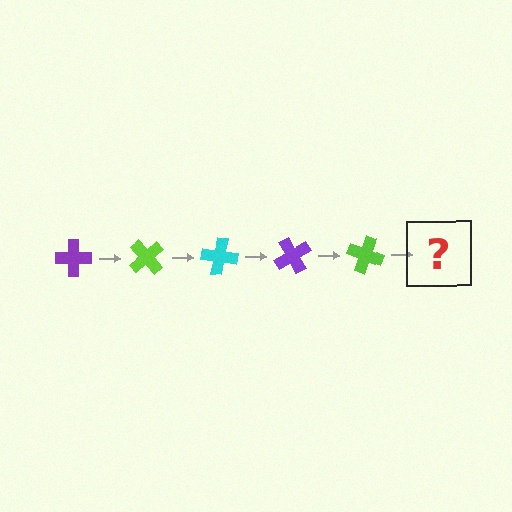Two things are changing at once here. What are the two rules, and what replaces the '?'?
The two rules are that it rotates 50 degrees each step and the color cycles through purple, lime, and cyan. The '?' should be a cyan cross, rotated 250 degrees from the start.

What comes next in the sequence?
The next element should be a cyan cross, rotated 250 degrees from the start.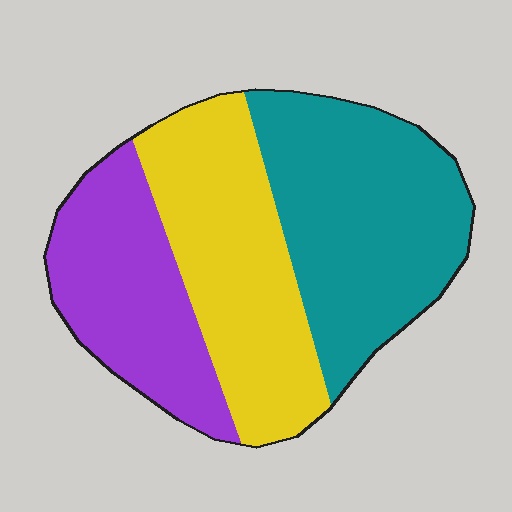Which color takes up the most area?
Teal, at roughly 40%.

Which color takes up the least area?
Purple, at roughly 25%.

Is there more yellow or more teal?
Teal.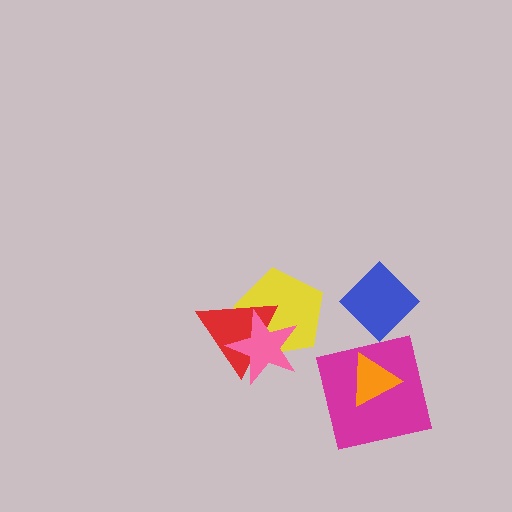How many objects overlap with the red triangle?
2 objects overlap with the red triangle.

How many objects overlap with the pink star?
2 objects overlap with the pink star.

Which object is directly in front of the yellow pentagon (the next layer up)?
The red triangle is directly in front of the yellow pentagon.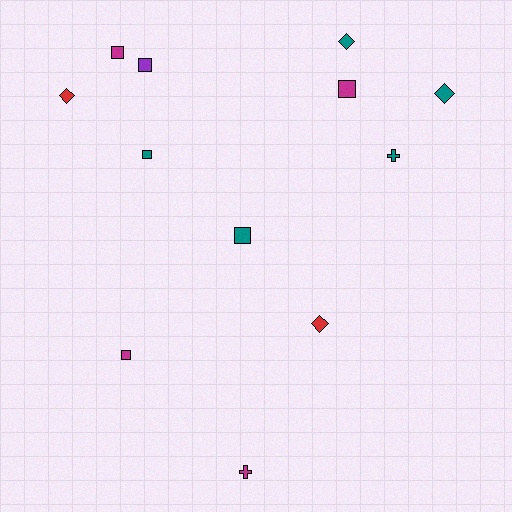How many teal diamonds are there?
There are 2 teal diamonds.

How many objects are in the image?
There are 12 objects.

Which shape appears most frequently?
Square, with 6 objects.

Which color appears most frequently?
Teal, with 5 objects.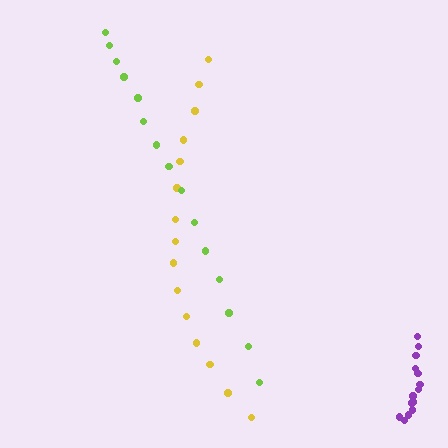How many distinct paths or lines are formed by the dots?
There are 3 distinct paths.